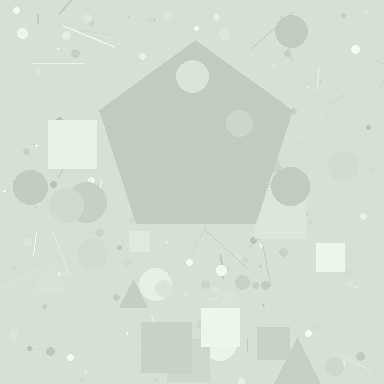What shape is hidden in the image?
A pentagon is hidden in the image.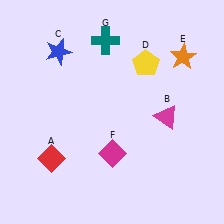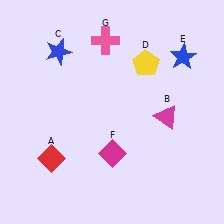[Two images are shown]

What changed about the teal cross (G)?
In Image 1, G is teal. In Image 2, it changed to pink.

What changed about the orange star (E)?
In Image 1, E is orange. In Image 2, it changed to blue.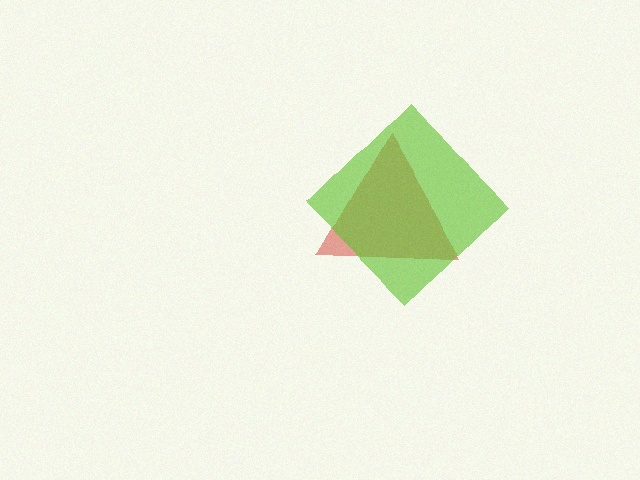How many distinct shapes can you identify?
There are 2 distinct shapes: a red triangle, a lime diamond.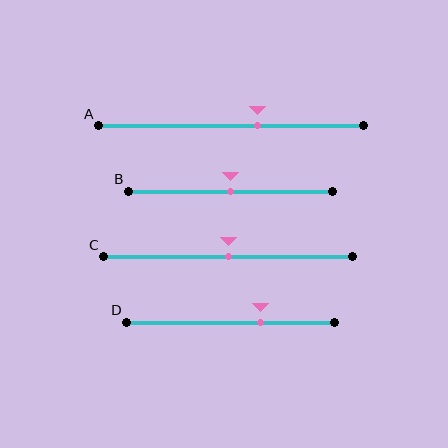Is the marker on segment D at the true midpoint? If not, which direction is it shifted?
No, the marker on segment D is shifted to the right by about 15% of the segment length.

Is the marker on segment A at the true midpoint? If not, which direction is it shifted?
No, the marker on segment A is shifted to the right by about 10% of the segment length.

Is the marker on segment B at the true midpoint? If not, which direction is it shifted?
Yes, the marker on segment B is at the true midpoint.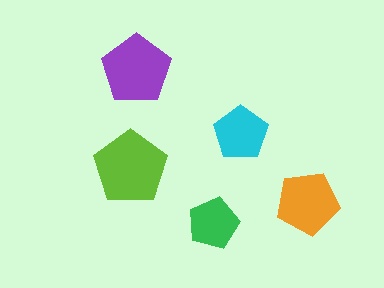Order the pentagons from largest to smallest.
the lime one, the purple one, the orange one, the cyan one, the green one.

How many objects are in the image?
There are 5 objects in the image.